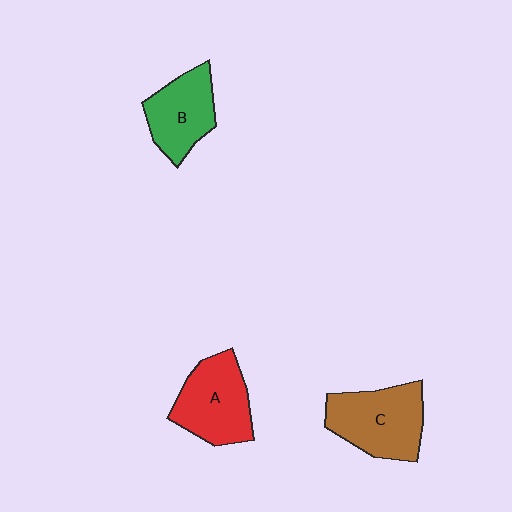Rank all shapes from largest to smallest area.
From largest to smallest: C (brown), A (red), B (green).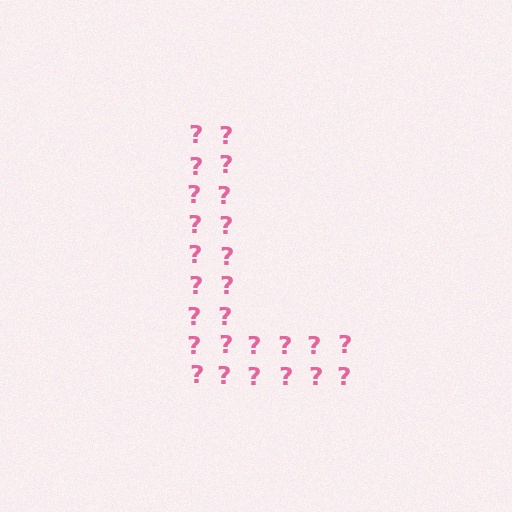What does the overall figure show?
The overall figure shows the letter L.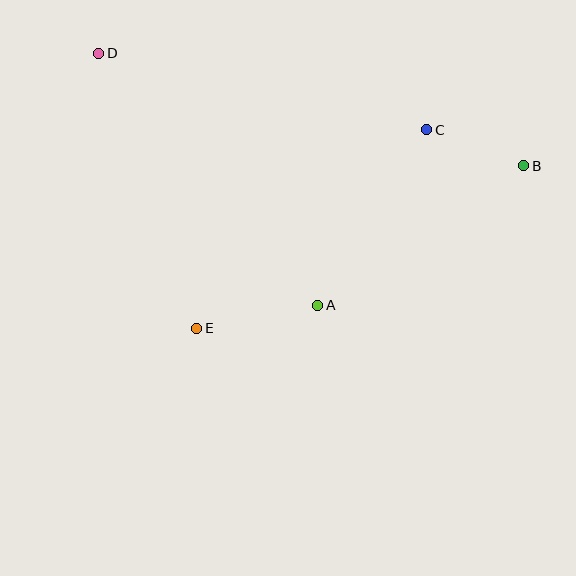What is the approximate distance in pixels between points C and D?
The distance between C and D is approximately 337 pixels.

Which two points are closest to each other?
Points B and C are closest to each other.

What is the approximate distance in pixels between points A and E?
The distance between A and E is approximately 123 pixels.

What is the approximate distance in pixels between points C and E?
The distance between C and E is approximately 304 pixels.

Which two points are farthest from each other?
Points B and D are farthest from each other.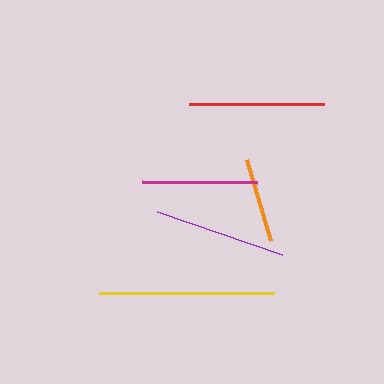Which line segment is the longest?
The yellow line is the longest at approximately 176 pixels.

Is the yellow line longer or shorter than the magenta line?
The yellow line is longer than the magenta line.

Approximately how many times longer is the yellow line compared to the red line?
The yellow line is approximately 1.3 times the length of the red line.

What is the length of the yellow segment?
The yellow segment is approximately 176 pixels long.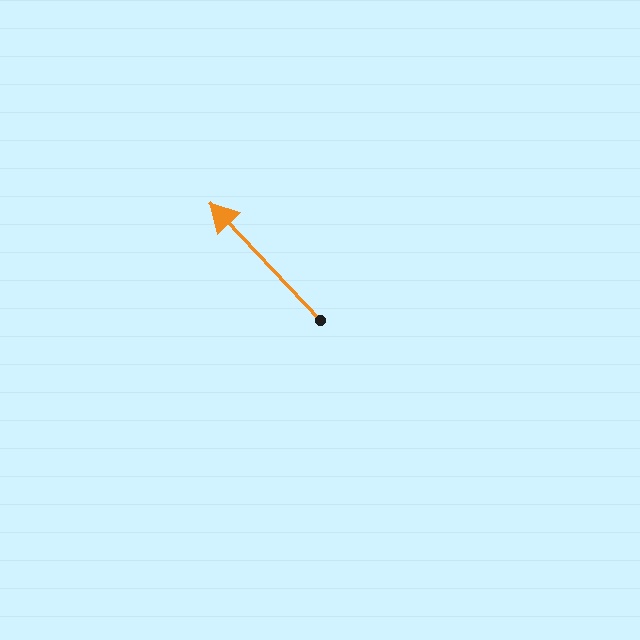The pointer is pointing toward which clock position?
Roughly 11 o'clock.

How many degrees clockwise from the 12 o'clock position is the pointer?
Approximately 317 degrees.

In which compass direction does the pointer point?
Northwest.